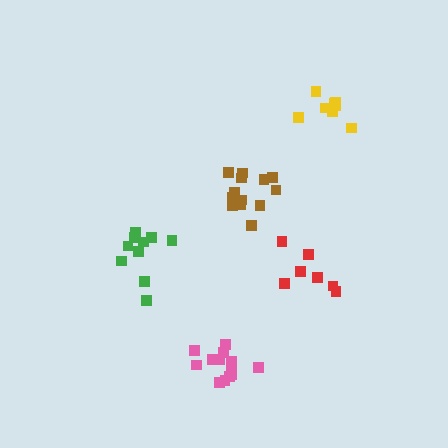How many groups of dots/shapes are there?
There are 5 groups.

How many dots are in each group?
Group 1: 8 dots, Group 2: 13 dots, Group 3: 7 dots, Group 4: 10 dots, Group 5: 13 dots (51 total).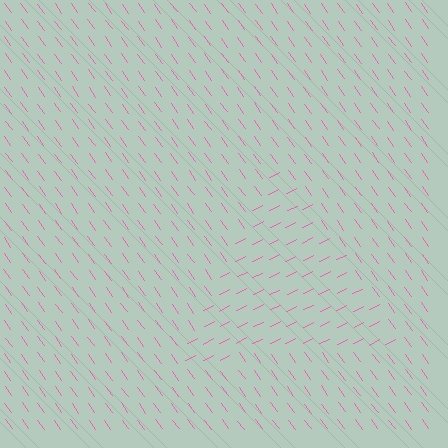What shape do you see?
I see a triangle.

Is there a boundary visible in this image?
Yes, there is a texture boundary formed by a change in line orientation.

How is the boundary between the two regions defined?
The boundary is defined purely by a change in line orientation (approximately 81 degrees difference). All lines are the same color and thickness.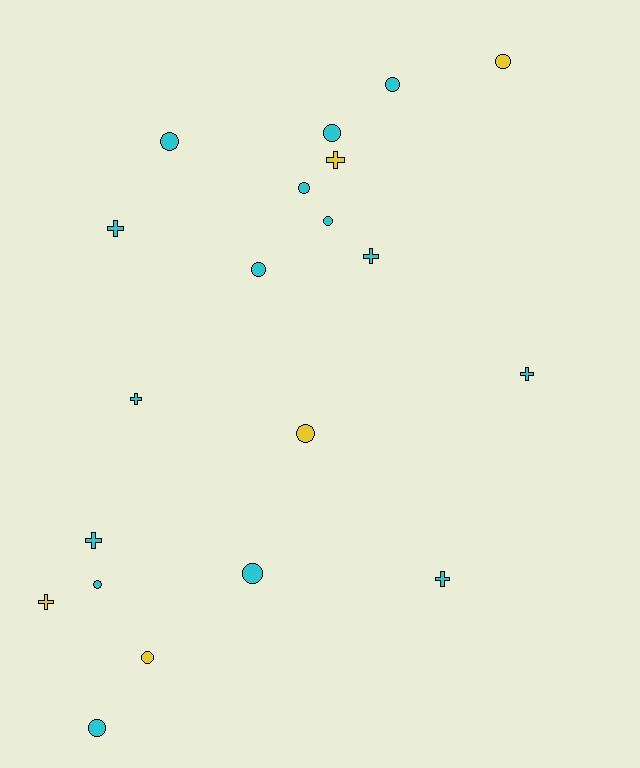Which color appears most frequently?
Cyan, with 15 objects.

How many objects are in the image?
There are 20 objects.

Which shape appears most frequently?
Circle, with 12 objects.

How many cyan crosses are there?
There are 6 cyan crosses.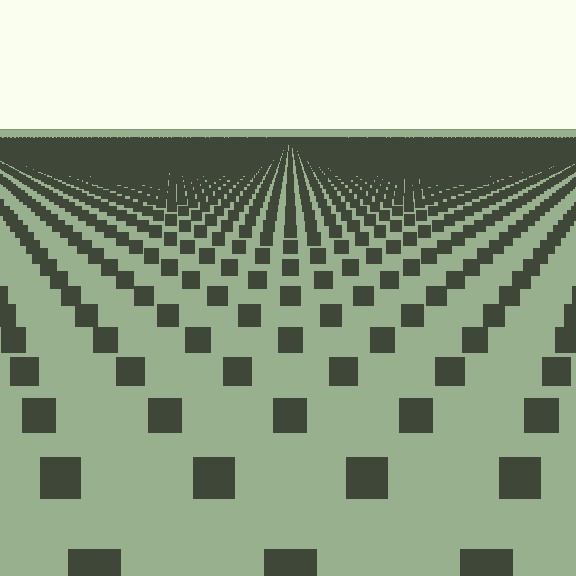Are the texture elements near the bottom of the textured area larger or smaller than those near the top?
Larger. Near the bottom, elements are closer to the viewer and appear at a bigger on-screen size.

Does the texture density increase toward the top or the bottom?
Density increases toward the top.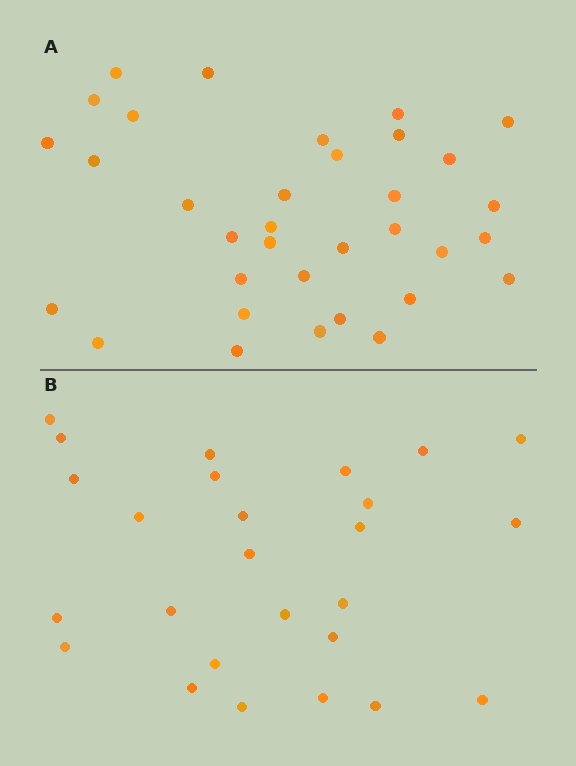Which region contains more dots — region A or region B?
Region A (the top region) has more dots.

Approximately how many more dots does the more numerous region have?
Region A has roughly 8 or so more dots than region B.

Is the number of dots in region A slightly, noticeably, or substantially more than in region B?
Region A has noticeably more, but not dramatically so. The ratio is roughly 1.3 to 1.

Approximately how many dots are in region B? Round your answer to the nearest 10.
About 30 dots. (The exact count is 26, which rounds to 30.)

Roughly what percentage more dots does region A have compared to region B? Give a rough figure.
About 30% more.